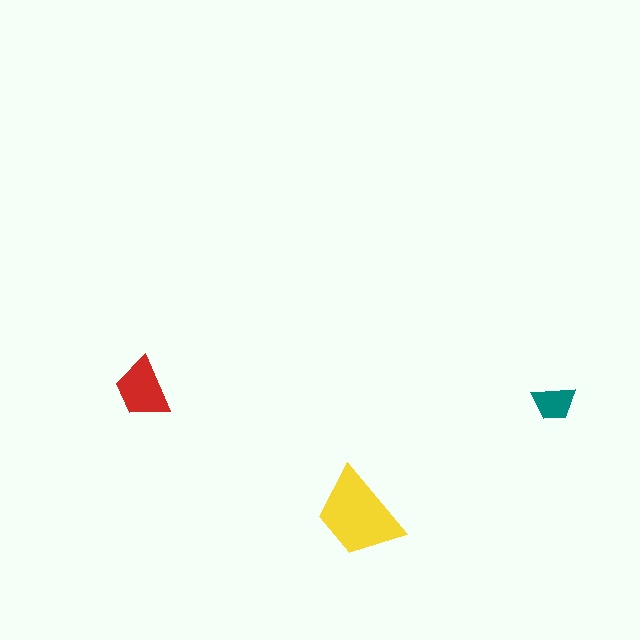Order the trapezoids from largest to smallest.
the yellow one, the red one, the teal one.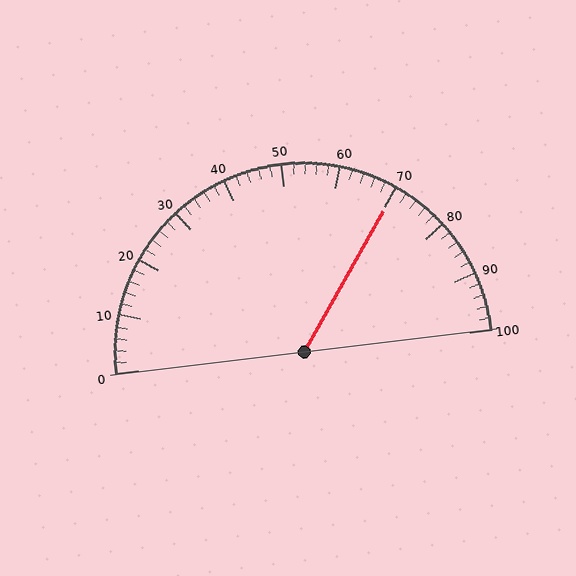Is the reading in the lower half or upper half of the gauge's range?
The reading is in the upper half of the range (0 to 100).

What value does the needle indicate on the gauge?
The needle indicates approximately 70.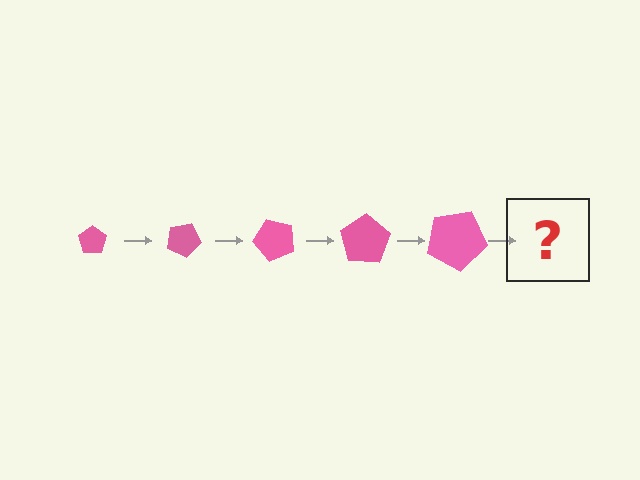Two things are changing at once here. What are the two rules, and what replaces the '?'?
The two rules are that the pentagon grows larger each step and it rotates 25 degrees each step. The '?' should be a pentagon, larger than the previous one and rotated 125 degrees from the start.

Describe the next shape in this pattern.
It should be a pentagon, larger than the previous one and rotated 125 degrees from the start.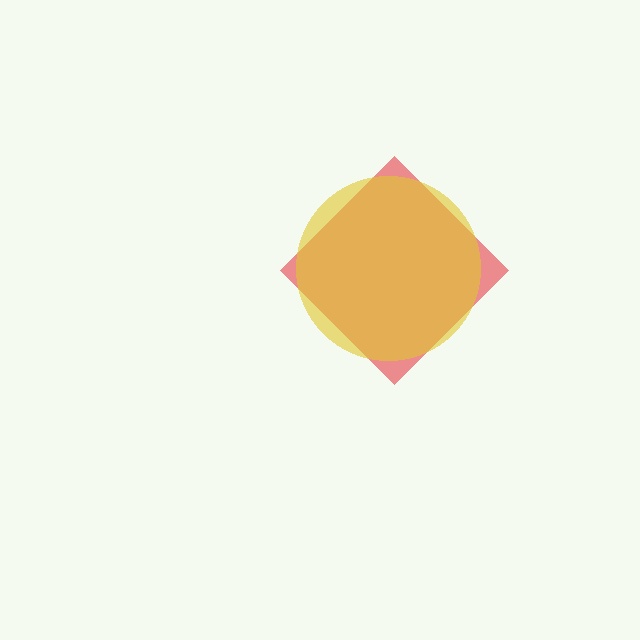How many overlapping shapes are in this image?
There are 2 overlapping shapes in the image.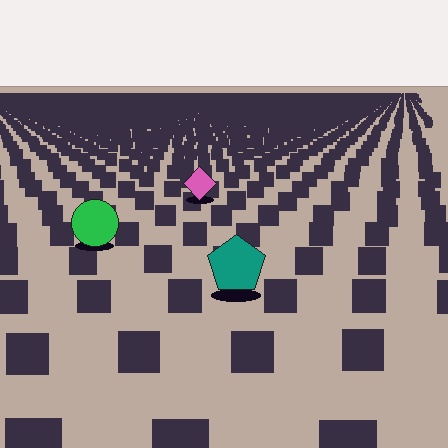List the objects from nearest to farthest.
From nearest to farthest: the teal pentagon, the green circle, the pink diamond.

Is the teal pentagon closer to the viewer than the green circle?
Yes. The teal pentagon is closer — you can tell from the texture gradient: the ground texture is coarser near it.